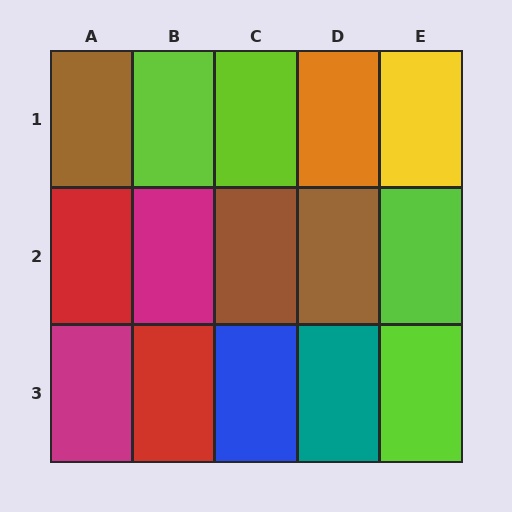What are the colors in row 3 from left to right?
Magenta, red, blue, teal, lime.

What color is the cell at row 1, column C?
Lime.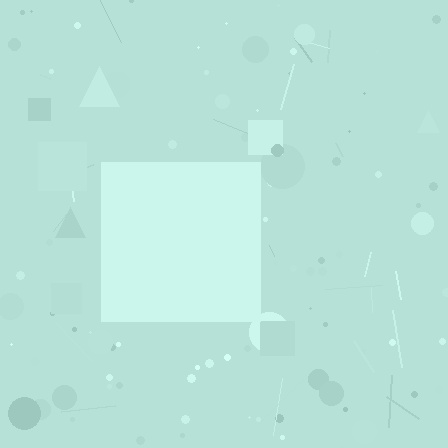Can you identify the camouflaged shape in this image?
The camouflaged shape is a square.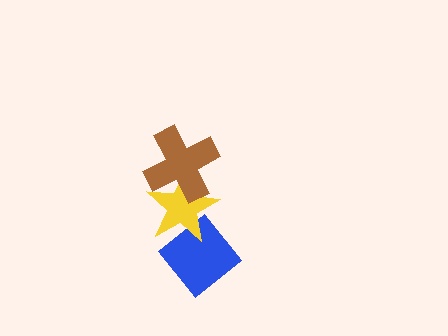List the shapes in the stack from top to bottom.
From top to bottom: the brown cross, the yellow star, the blue diamond.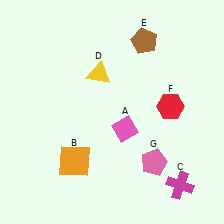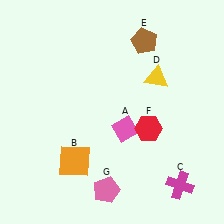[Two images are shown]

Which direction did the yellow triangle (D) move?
The yellow triangle (D) moved right.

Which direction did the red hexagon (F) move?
The red hexagon (F) moved down.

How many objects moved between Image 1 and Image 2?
3 objects moved between the two images.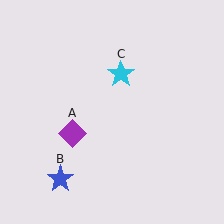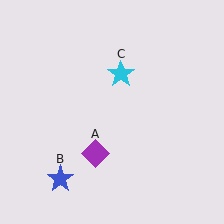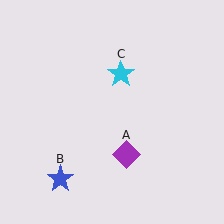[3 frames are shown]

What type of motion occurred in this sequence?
The purple diamond (object A) rotated counterclockwise around the center of the scene.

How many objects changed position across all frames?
1 object changed position: purple diamond (object A).